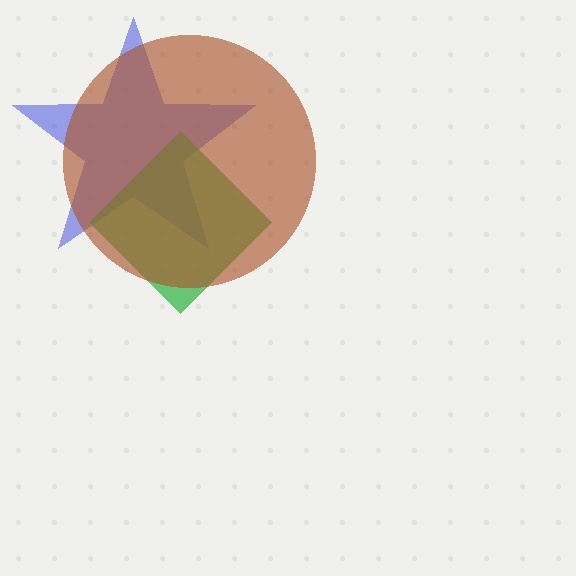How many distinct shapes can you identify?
There are 3 distinct shapes: a blue star, a green diamond, a brown circle.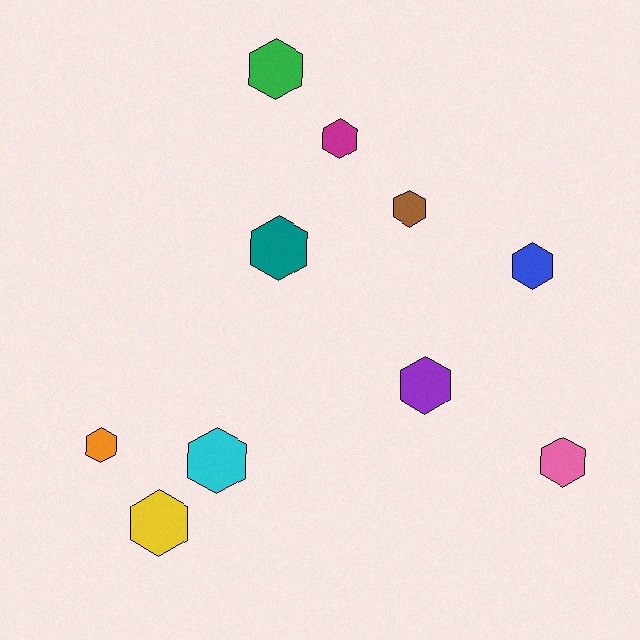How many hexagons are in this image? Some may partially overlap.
There are 10 hexagons.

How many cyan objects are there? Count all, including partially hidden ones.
There is 1 cyan object.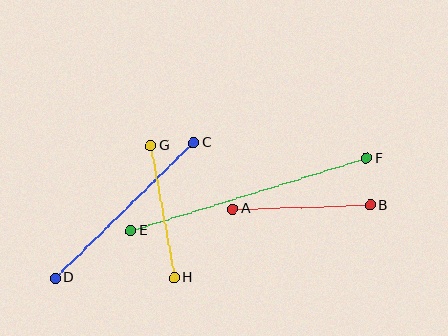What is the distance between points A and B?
The distance is approximately 137 pixels.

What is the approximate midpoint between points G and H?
The midpoint is at approximately (162, 212) pixels.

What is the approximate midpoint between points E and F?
The midpoint is at approximately (249, 194) pixels.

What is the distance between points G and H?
The distance is approximately 134 pixels.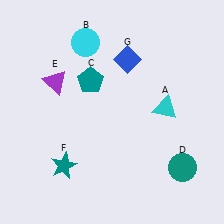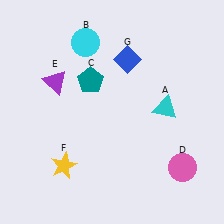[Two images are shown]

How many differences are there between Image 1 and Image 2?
There are 2 differences between the two images.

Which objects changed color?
D changed from teal to pink. F changed from teal to yellow.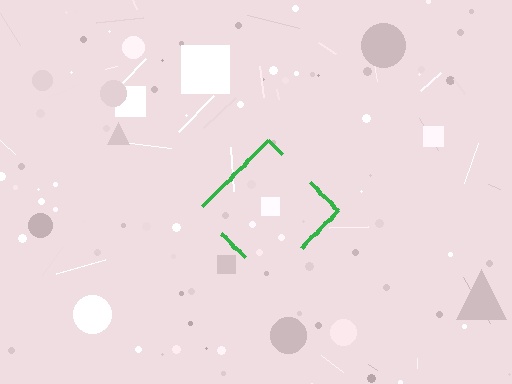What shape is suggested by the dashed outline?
The dashed outline suggests a diamond.